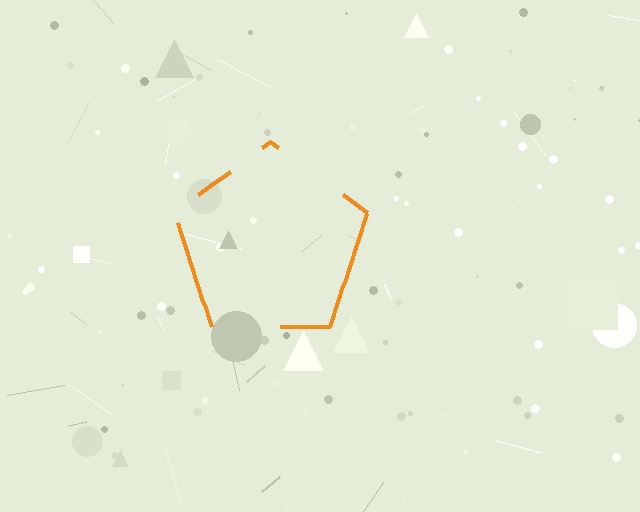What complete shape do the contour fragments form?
The contour fragments form a pentagon.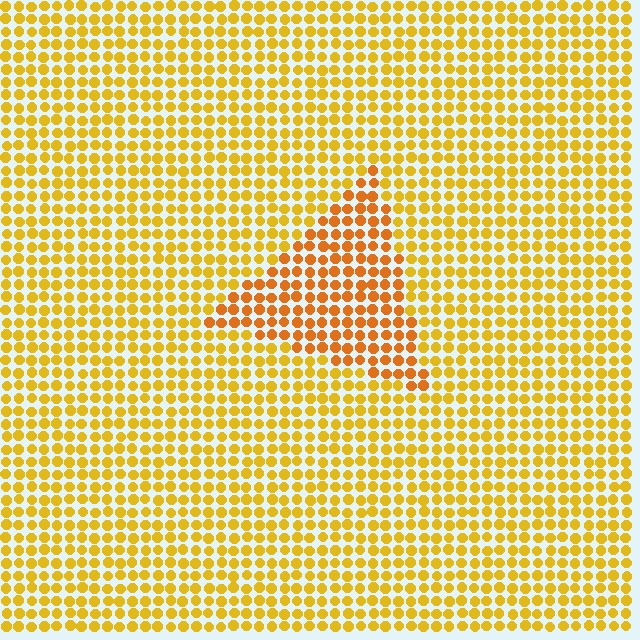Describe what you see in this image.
The image is filled with small yellow elements in a uniform arrangement. A triangle-shaped region is visible where the elements are tinted to a slightly different hue, forming a subtle color boundary.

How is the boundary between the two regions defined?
The boundary is defined purely by a slight shift in hue (about 22 degrees). Spacing, size, and orientation are identical on both sides.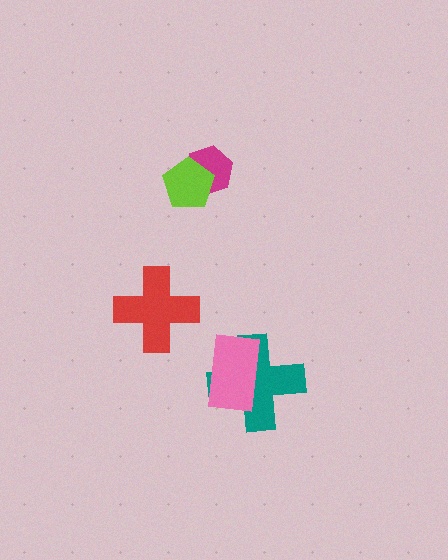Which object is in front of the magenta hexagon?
The lime pentagon is in front of the magenta hexagon.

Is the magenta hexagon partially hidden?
Yes, it is partially covered by another shape.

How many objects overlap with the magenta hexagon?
1 object overlaps with the magenta hexagon.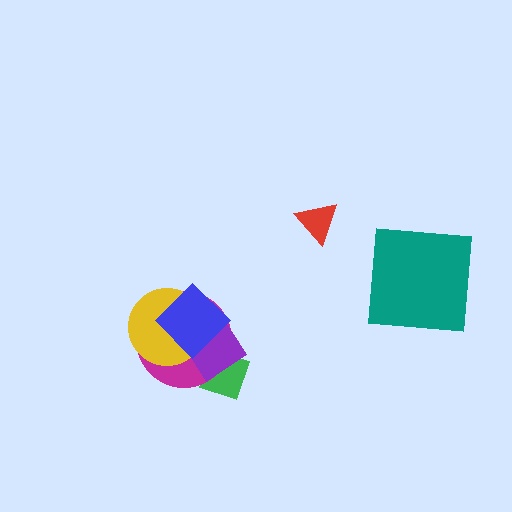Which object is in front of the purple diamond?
The blue diamond is in front of the purple diamond.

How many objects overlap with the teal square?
0 objects overlap with the teal square.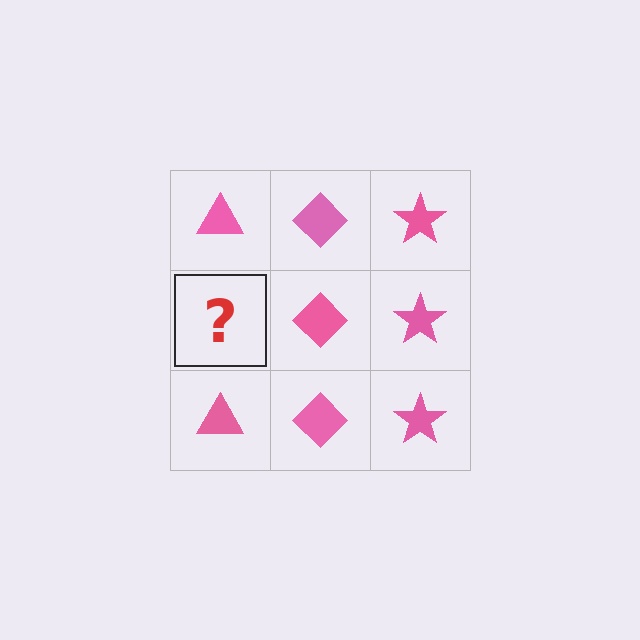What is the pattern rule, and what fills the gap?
The rule is that each column has a consistent shape. The gap should be filled with a pink triangle.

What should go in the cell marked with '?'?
The missing cell should contain a pink triangle.